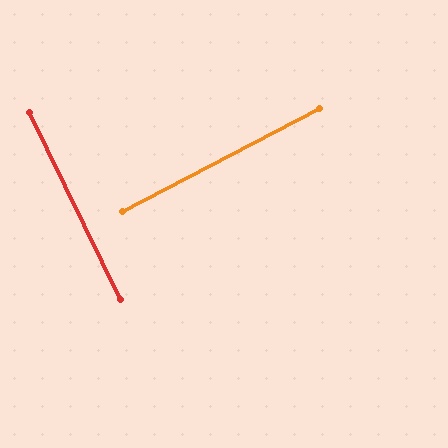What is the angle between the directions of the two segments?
Approximately 88 degrees.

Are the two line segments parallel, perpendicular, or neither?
Perpendicular — they meet at approximately 88°.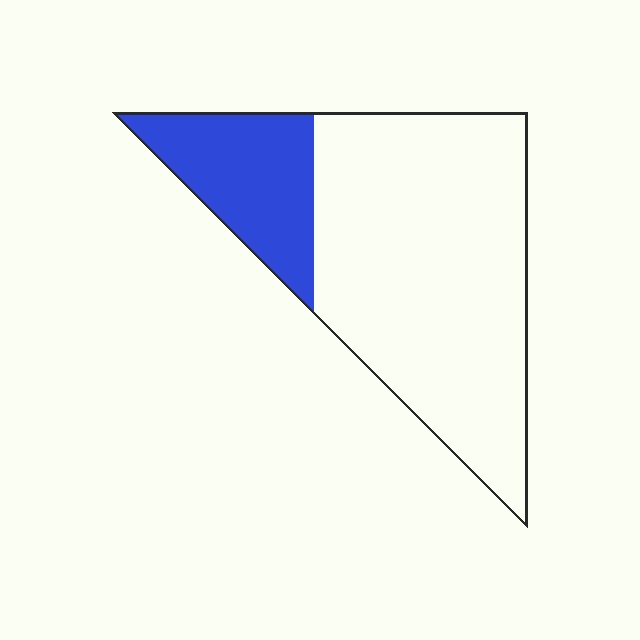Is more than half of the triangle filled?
No.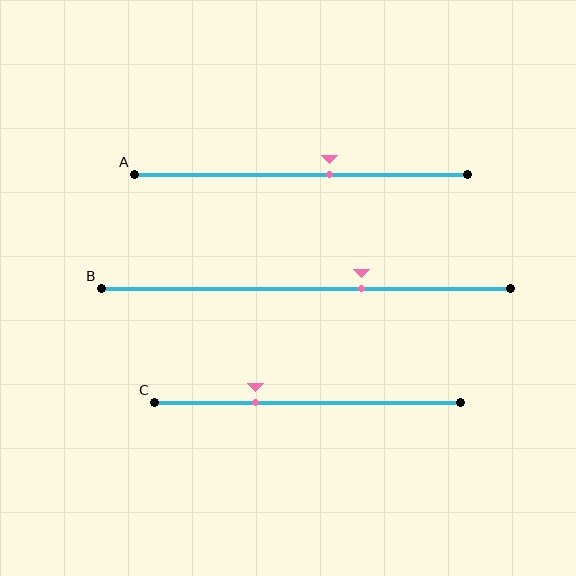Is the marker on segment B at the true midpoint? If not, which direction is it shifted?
No, the marker on segment B is shifted to the right by about 14% of the segment length.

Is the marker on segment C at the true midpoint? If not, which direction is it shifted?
No, the marker on segment C is shifted to the left by about 17% of the segment length.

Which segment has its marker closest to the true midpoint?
Segment A has its marker closest to the true midpoint.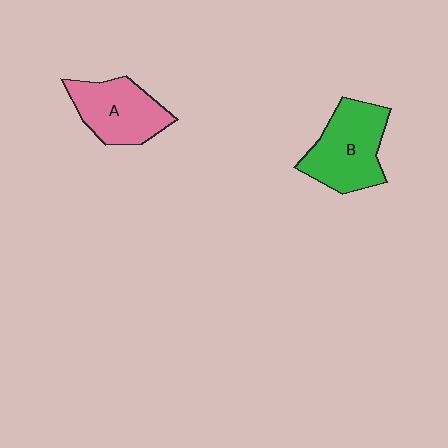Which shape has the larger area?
Shape B (green).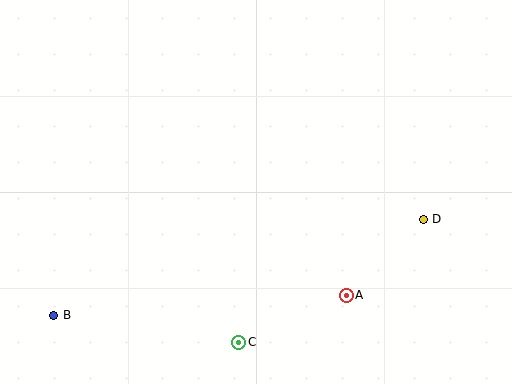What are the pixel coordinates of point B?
Point B is at (54, 315).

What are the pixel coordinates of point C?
Point C is at (239, 342).